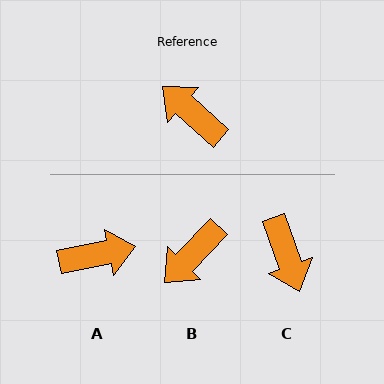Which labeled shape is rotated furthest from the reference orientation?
C, about 151 degrees away.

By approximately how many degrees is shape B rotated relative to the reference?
Approximately 88 degrees counter-clockwise.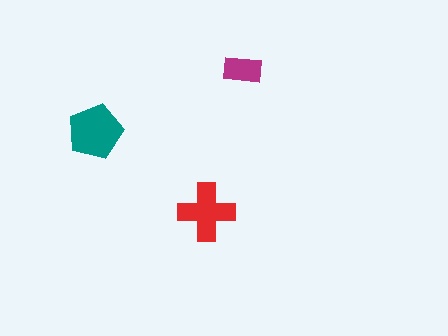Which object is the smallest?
The magenta rectangle.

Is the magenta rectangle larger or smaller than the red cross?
Smaller.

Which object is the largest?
The teal pentagon.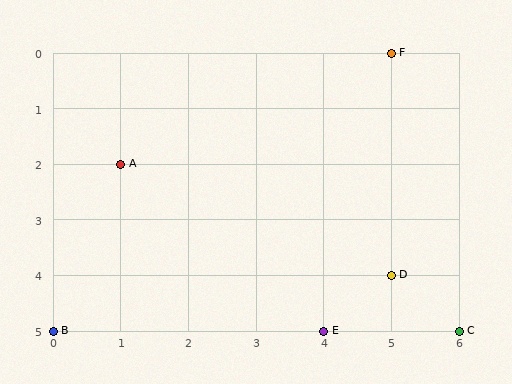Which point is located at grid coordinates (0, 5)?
Point B is at (0, 5).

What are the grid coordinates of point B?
Point B is at grid coordinates (0, 5).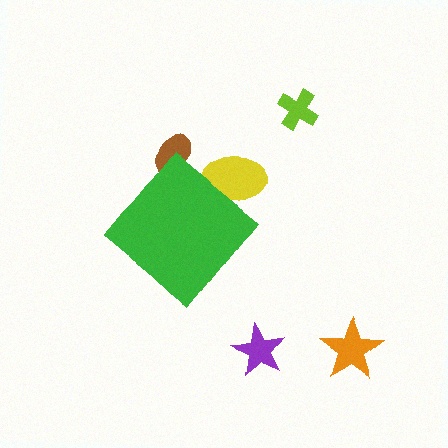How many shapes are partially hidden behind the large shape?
2 shapes are partially hidden.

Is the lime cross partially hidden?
No, the lime cross is fully visible.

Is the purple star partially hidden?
No, the purple star is fully visible.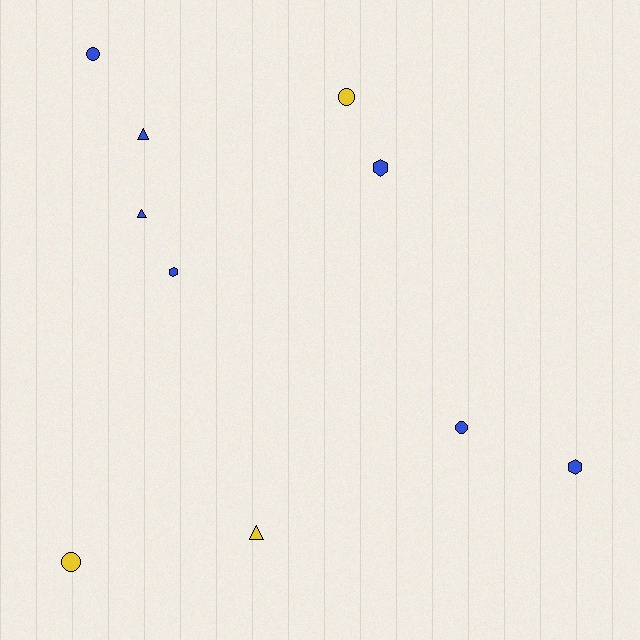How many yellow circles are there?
There are 2 yellow circles.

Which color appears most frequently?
Blue, with 7 objects.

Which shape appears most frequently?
Circle, with 4 objects.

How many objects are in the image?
There are 10 objects.